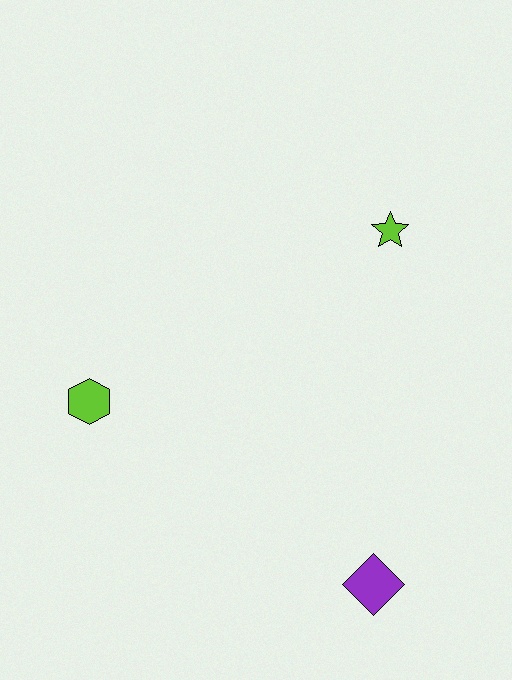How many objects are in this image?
There are 3 objects.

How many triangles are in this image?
There are no triangles.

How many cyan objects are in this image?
There are no cyan objects.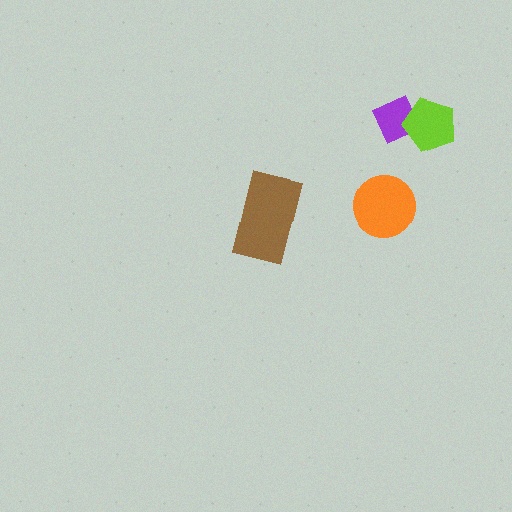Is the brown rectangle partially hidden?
No, no other shape covers it.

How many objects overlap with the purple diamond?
1 object overlaps with the purple diamond.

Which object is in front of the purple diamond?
The lime pentagon is in front of the purple diamond.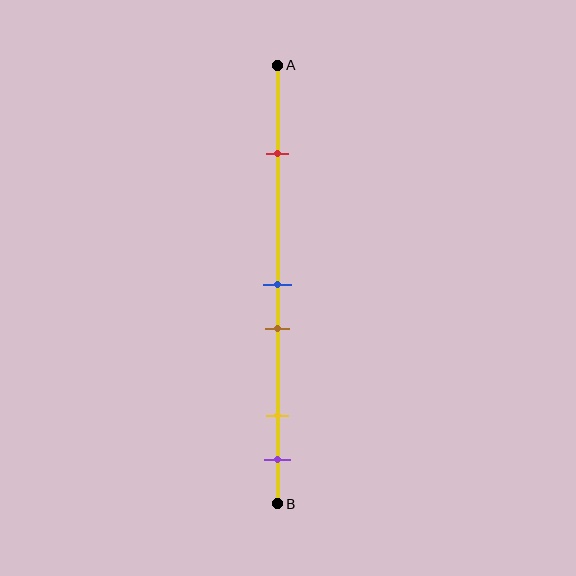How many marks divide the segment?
There are 5 marks dividing the segment.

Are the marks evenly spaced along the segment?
No, the marks are not evenly spaced.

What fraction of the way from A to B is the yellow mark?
The yellow mark is approximately 80% (0.8) of the way from A to B.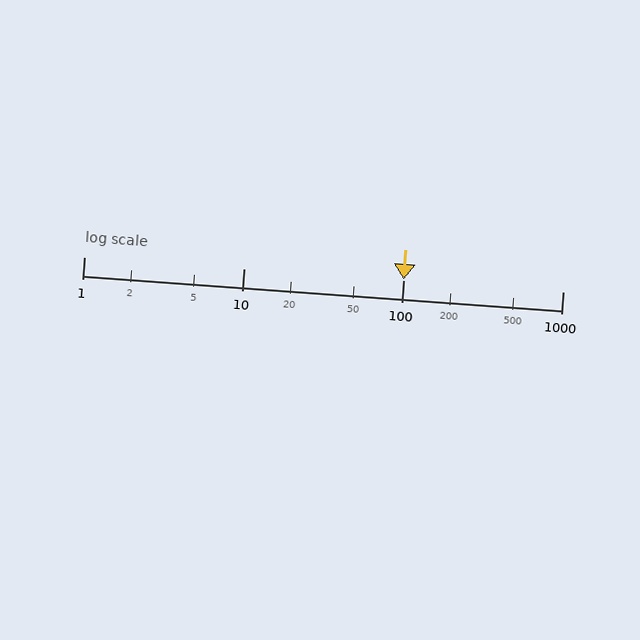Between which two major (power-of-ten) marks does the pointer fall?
The pointer is between 100 and 1000.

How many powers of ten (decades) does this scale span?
The scale spans 3 decades, from 1 to 1000.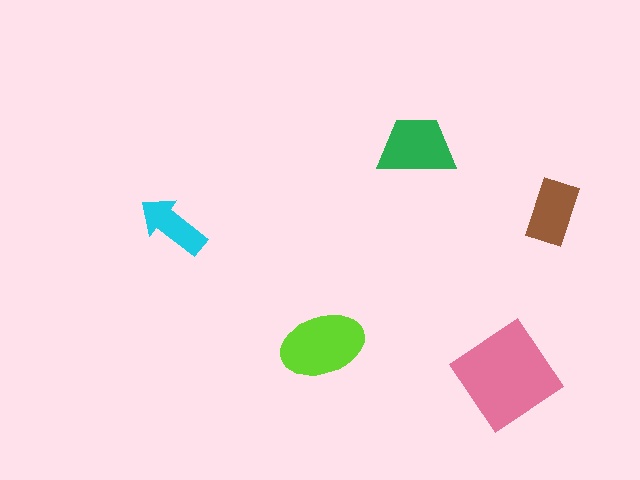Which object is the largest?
The pink diamond.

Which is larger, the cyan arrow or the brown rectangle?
The brown rectangle.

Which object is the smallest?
The cyan arrow.